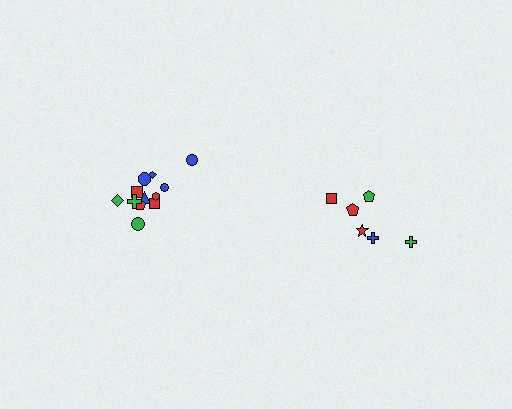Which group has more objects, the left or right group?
The left group.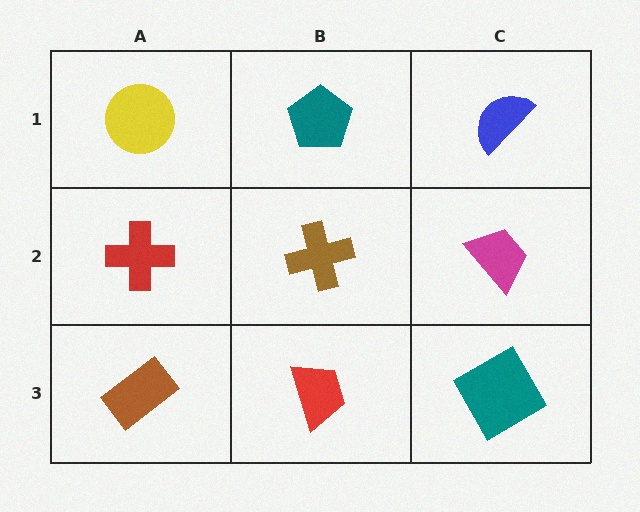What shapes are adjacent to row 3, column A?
A red cross (row 2, column A), a red trapezoid (row 3, column B).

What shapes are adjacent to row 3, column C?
A magenta trapezoid (row 2, column C), a red trapezoid (row 3, column B).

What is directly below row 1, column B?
A brown cross.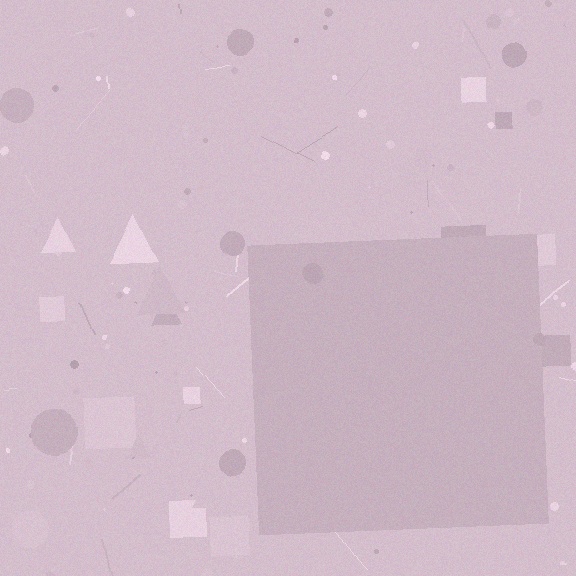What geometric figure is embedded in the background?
A square is embedded in the background.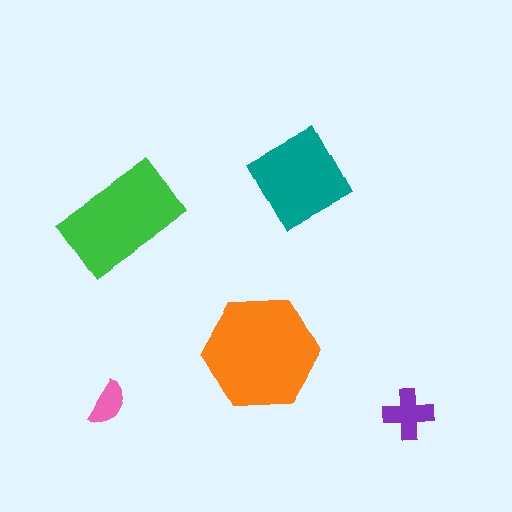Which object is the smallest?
The pink semicircle.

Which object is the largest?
The orange hexagon.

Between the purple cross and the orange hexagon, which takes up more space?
The orange hexagon.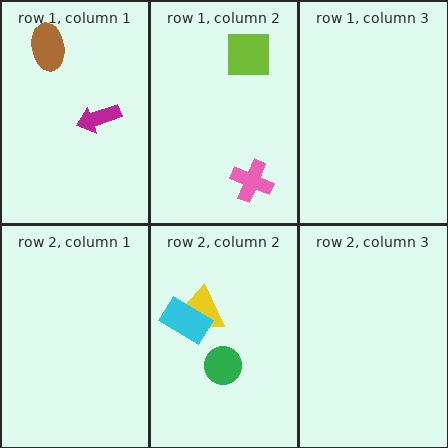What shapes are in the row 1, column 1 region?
The brown ellipse, the magenta arrow.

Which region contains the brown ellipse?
The row 1, column 1 region.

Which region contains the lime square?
The row 1, column 2 region.